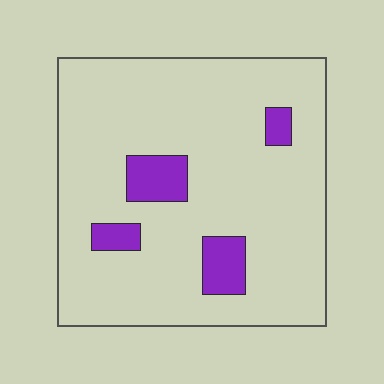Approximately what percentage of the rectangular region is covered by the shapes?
Approximately 10%.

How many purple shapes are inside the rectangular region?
4.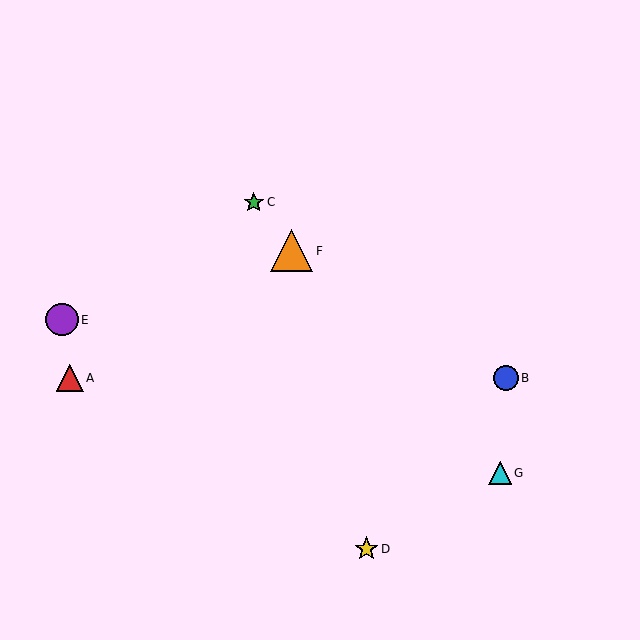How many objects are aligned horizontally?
2 objects (A, B) are aligned horizontally.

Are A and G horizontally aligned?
No, A is at y≈378 and G is at y≈473.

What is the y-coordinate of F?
Object F is at y≈251.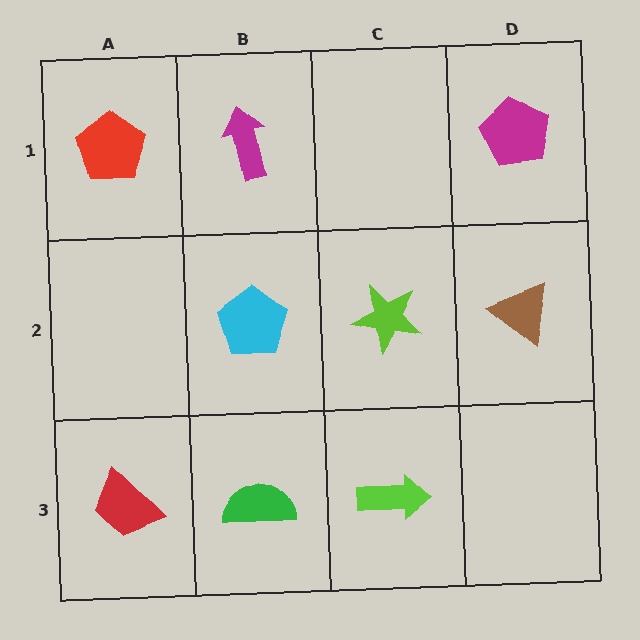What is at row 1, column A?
A red pentagon.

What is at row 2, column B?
A cyan pentagon.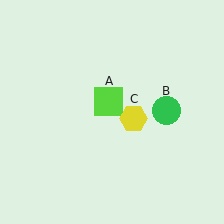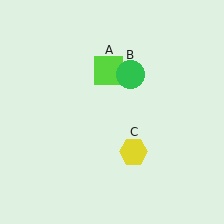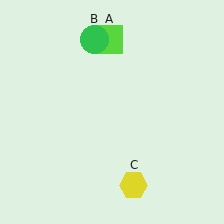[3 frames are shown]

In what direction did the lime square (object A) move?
The lime square (object A) moved up.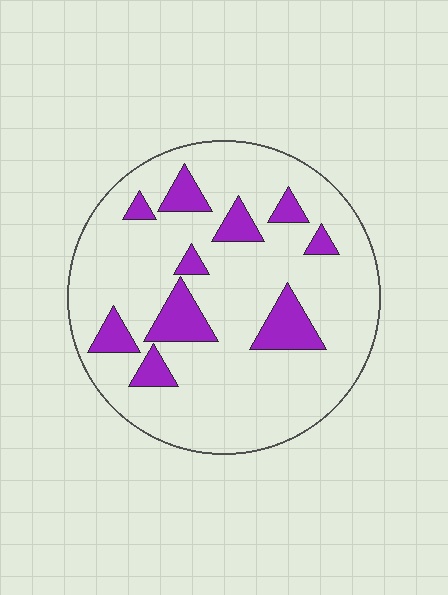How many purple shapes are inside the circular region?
10.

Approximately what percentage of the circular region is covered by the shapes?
Approximately 15%.